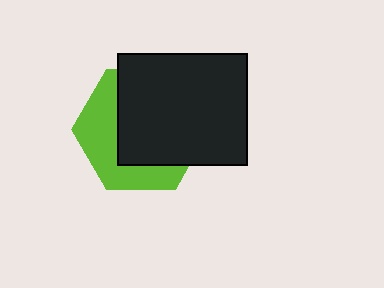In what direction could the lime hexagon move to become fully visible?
The lime hexagon could move toward the lower-left. That would shift it out from behind the black rectangle entirely.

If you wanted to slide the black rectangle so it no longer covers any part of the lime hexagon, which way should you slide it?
Slide it toward the upper-right — that is the most direct way to separate the two shapes.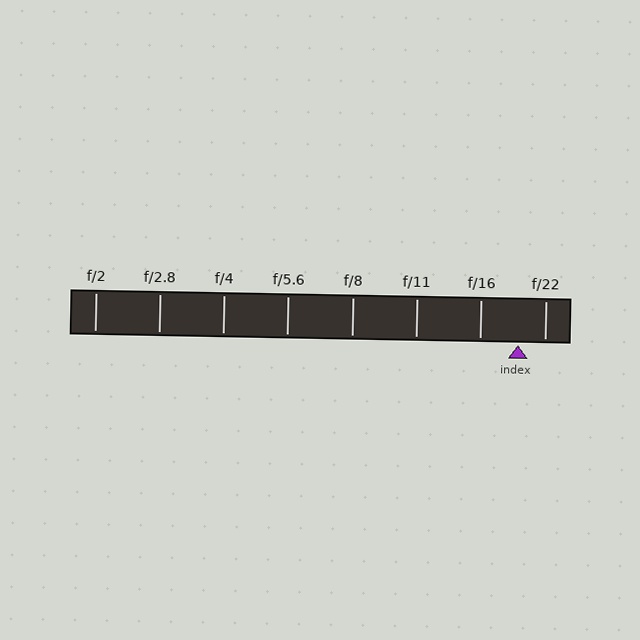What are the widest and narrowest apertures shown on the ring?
The widest aperture shown is f/2 and the narrowest is f/22.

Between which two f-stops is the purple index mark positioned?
The index mark is between f/16 and f/22.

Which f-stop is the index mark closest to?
The index mark is closest to f/22.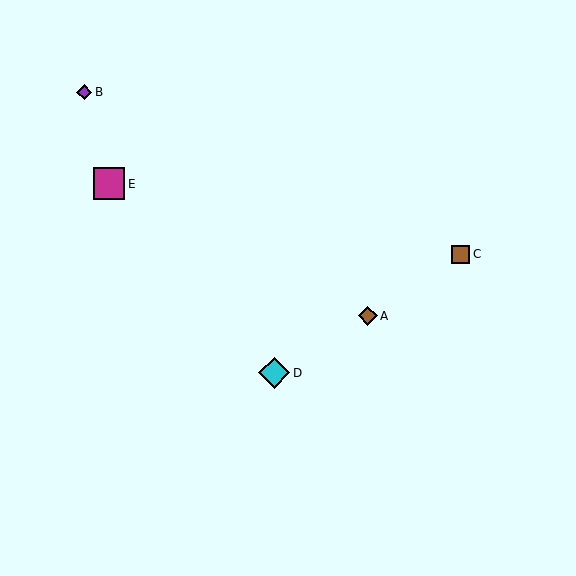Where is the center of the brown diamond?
The center of the brown diamond is at (368, 316).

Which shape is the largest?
The cyan diamond (labeled D) is the largest.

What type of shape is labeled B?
Shape B is a purple diamond.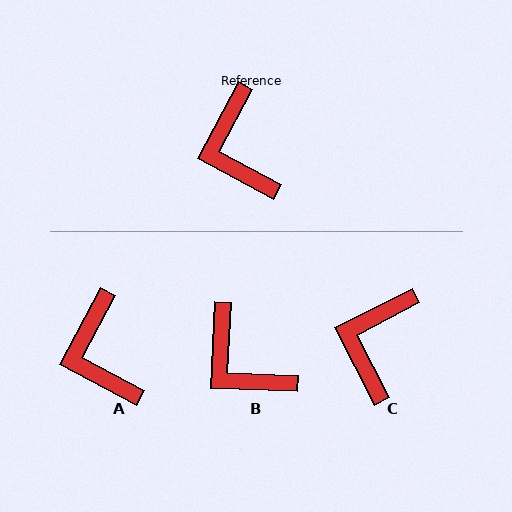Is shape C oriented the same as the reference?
No, it is off by about 35 degrees.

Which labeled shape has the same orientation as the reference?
A.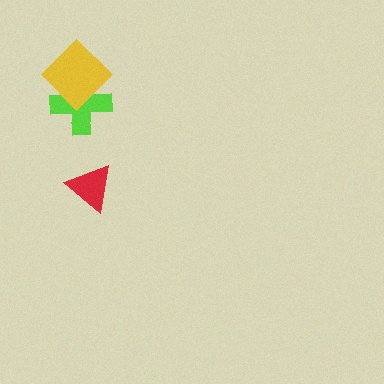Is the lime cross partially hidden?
Yes, it is partially covered by another shape.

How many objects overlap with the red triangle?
0 objects overlap with the red triangle.